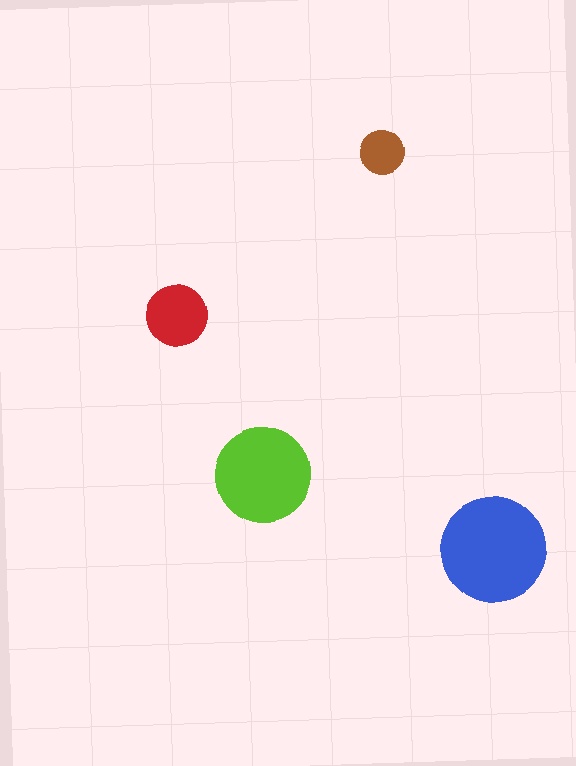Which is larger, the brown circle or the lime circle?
The lime one.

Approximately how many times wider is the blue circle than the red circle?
About 1.5 times wider.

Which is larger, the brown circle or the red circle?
The red one.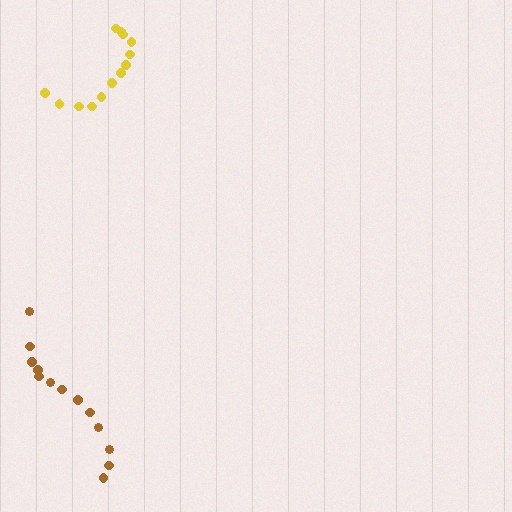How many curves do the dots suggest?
There are 2 distinct paths.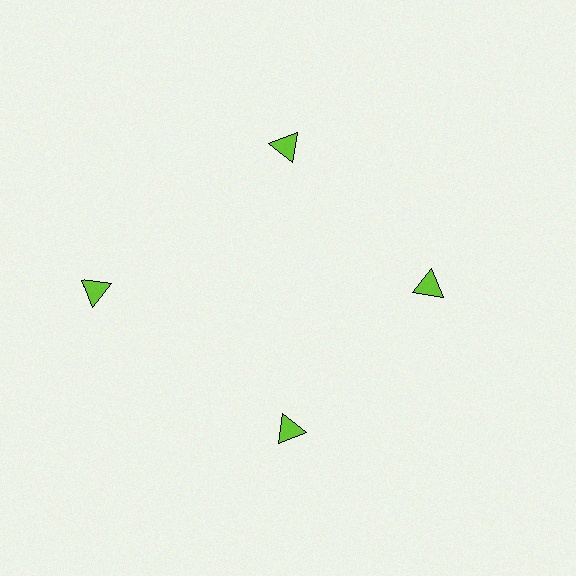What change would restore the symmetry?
The symmetry would be restored by moving it inward, back onto the ring so that all 4 triangles sit at equal angles and equal distance from the center.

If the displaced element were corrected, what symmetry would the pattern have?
It would have 4-fold rotational symmetry — the pattern would map onto itself every 90 degrees.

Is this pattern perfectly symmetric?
No. The 4 lime triangles are arranged in a ring, but one element near the 9 o'clock position is pushed outward from the center, breaking the 4-fold rotational symmetry.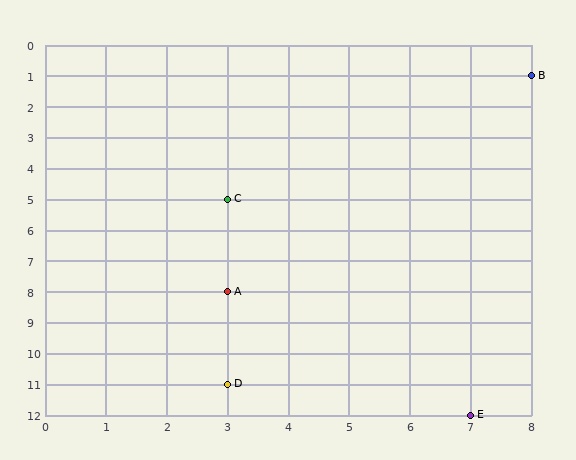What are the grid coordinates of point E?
Point E is at grid coordinates (7, 12).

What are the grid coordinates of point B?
Point B is at grid coordinates (8, 1).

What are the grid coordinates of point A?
Point A is at grid coordinates (3, 8).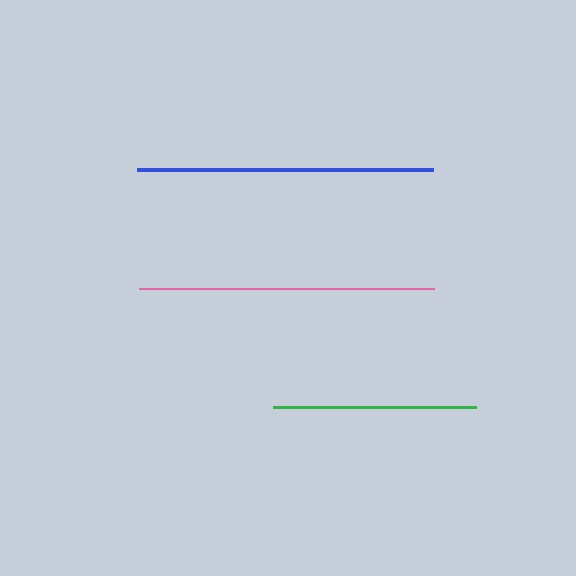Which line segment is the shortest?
The green line is the shortest at approximately 202 pixels.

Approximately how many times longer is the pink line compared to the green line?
The pink line is approximately 1.5 times the length of the green line.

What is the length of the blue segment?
The blue segment is approximately 296 pixels long.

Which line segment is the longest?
The blue line is the longest at approximately 296 pixels.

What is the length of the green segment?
The green segment is approximately 202 pixels long.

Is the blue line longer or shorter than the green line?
The blue line is longer than the green line.